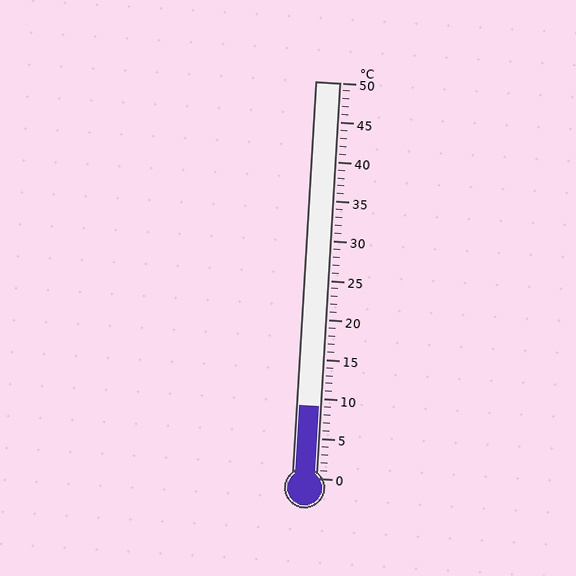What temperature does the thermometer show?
The thermometer shows approximately 9°C.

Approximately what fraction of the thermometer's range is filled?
The thermometer is filled to approximately 20% of its range.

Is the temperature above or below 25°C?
The temperature is below 25°C.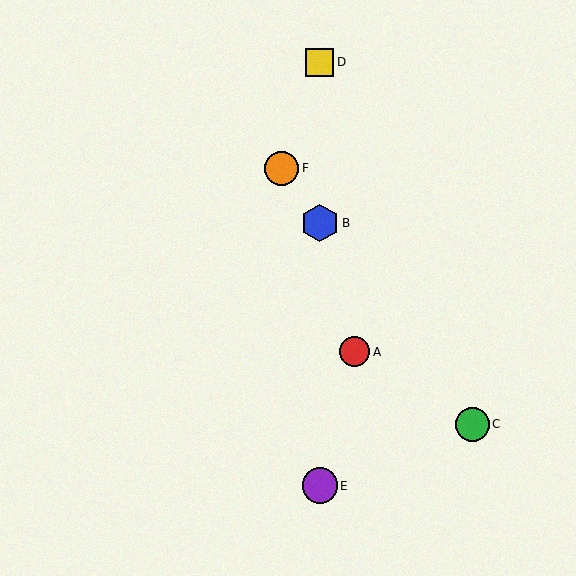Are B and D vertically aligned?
Yes, both are at x≈320.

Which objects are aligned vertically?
Objects B, D, E are aligned vertically.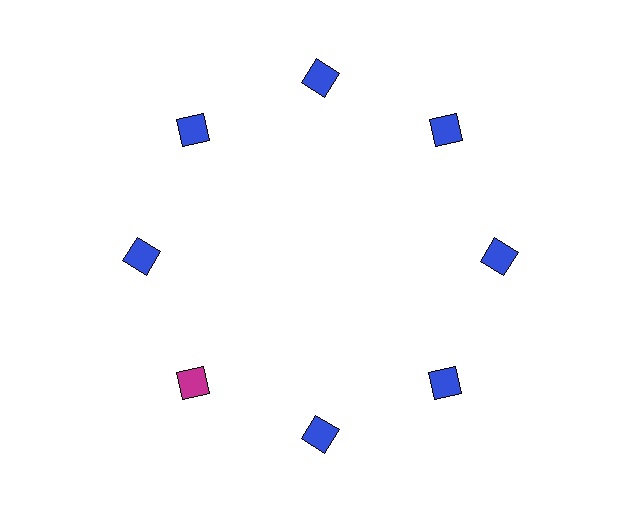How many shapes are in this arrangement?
There are 8 shapes arranged in a ring pattern.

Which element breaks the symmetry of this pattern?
The magenta square at roughly the 8 o'clock position breaks the symmetry. All other shapes are blue squares.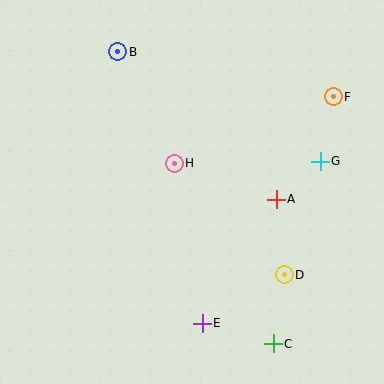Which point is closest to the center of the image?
Point H at (174, 163) is closest to the center.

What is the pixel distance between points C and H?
The distance between C and H is 206 pixels.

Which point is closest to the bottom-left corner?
Point E is closest to the bottom-left corner.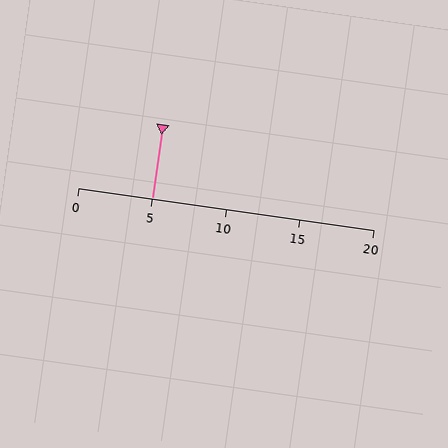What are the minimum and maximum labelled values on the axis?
The axis runs from 0 to 20.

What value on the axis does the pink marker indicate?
The marker indicates approximately 5.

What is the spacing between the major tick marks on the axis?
The major ticks are spaced 5 apart.